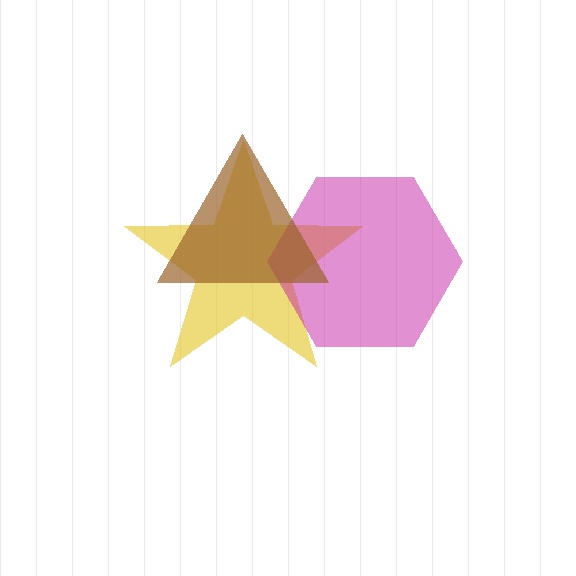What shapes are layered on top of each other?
The layered shapes are: a yellow star, a magenta hexagon, a brown triangle.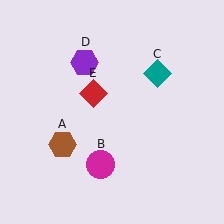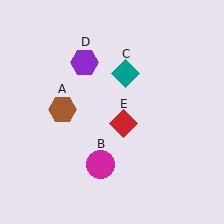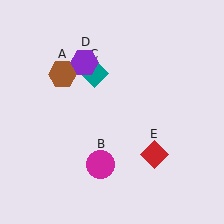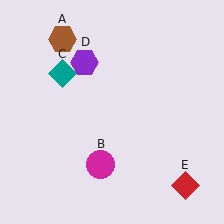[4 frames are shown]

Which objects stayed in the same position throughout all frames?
Magenta circle (object B) and purple hexagon (object D) remained stationary.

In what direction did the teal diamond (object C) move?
The teal diamond (object C) moved left.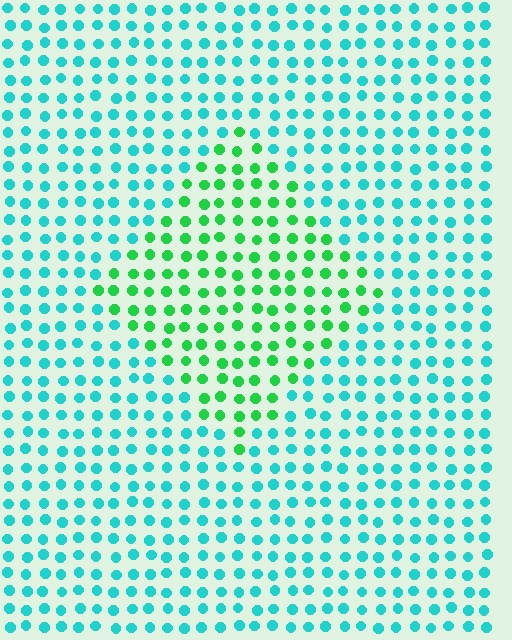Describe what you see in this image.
The image is filled with small cyan elements in a uniform arrangement. A diamond-shaped region is visible where the elements are tinted to a slightly different hue, forming a subtle color boundary.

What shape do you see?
I see a diamond.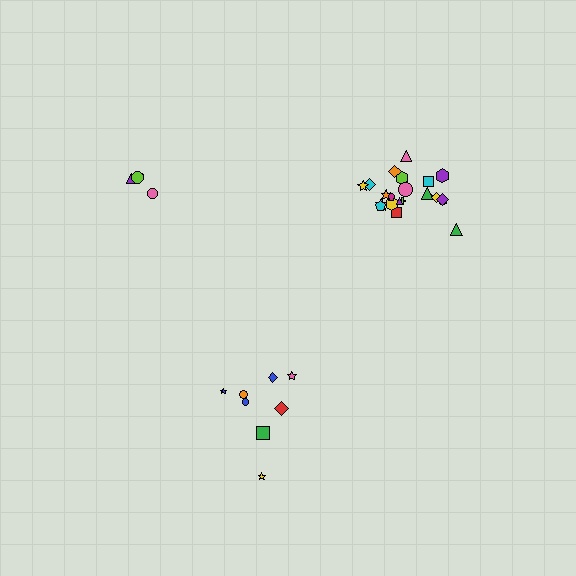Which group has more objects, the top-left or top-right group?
The top-right group.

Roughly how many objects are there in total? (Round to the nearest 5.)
Roughly 35 objects in total.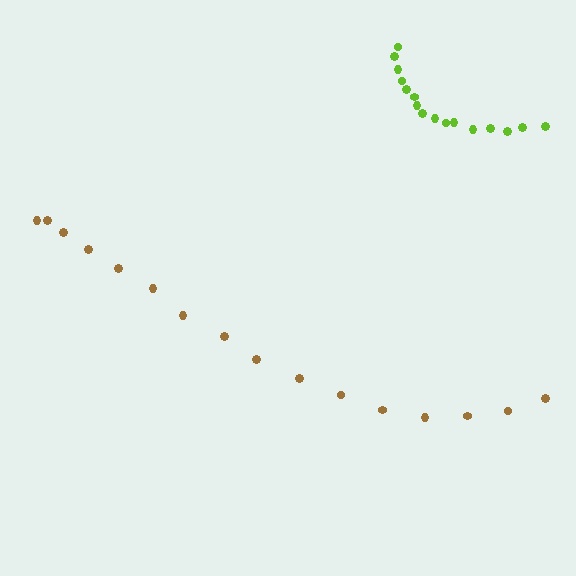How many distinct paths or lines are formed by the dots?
There are 2 distinct paths.